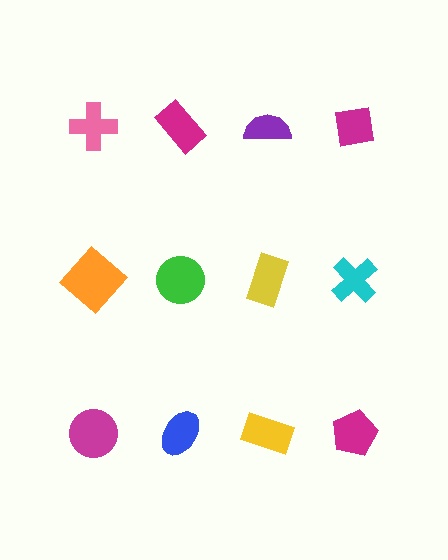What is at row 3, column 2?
A blue ellipse.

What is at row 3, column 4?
A magenta pentagon.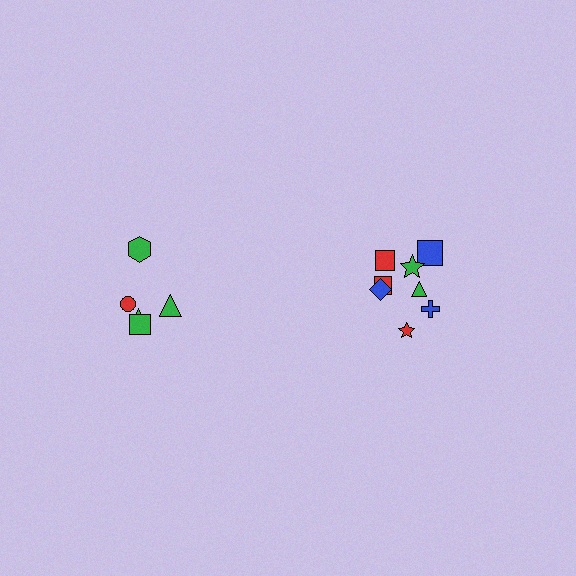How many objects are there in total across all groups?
There are 13 objects.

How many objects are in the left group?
There are 5 objects.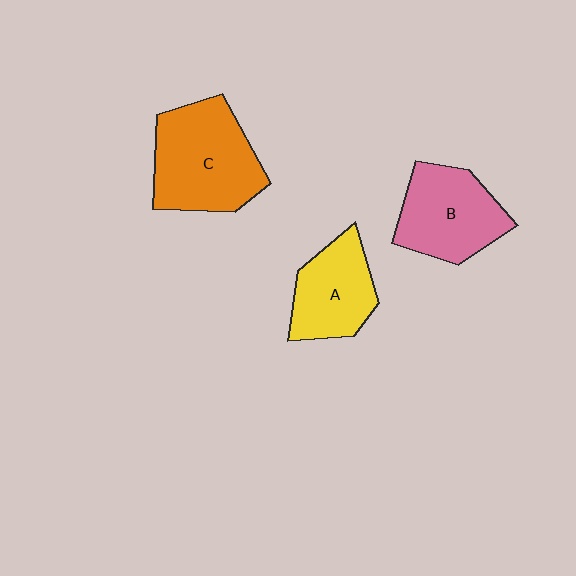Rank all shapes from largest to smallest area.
From largest to smallest: C (orange), B (pink), A (yellow).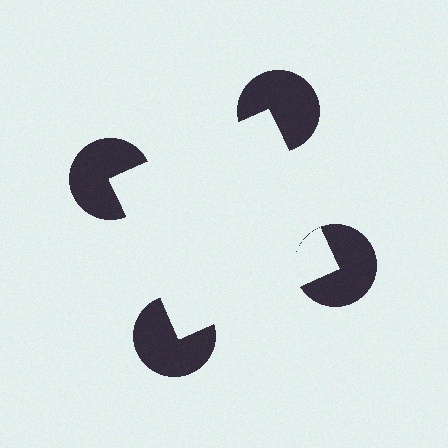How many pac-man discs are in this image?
There are 4 — one at each vertex of the illusory square.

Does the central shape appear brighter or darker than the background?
It typically appears slightly brighter than the background, even though no actual brightness change is drawn.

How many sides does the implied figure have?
4 sides.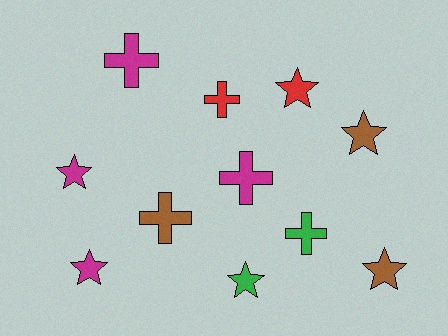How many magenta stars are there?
There are 2 magenta stars.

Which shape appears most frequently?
Star, with 6 objects.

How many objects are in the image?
There are 11 objects.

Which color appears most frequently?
Magenta, with 4 objects.